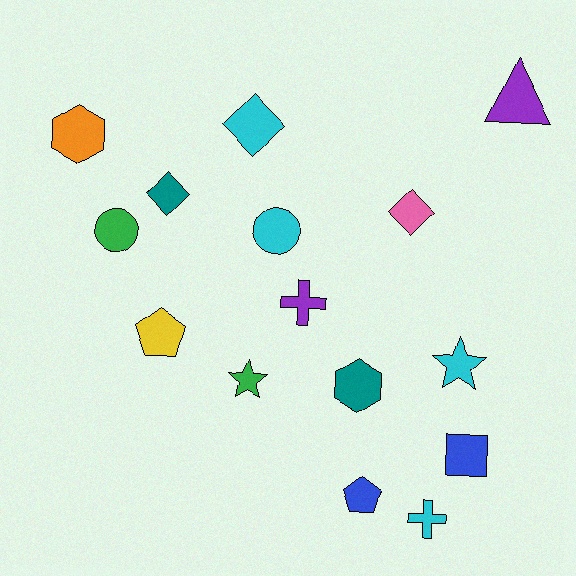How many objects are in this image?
There are 15 objects.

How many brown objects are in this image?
There are no brown objects.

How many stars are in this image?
There are 2 stars.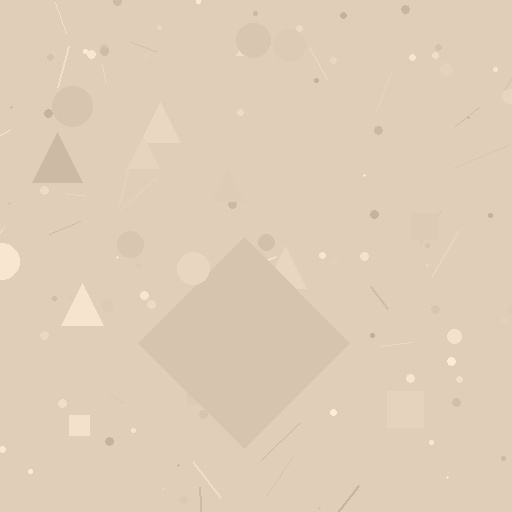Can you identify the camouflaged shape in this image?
The camouflaged shape is a diamond.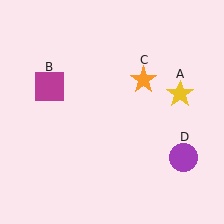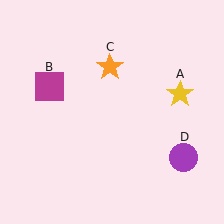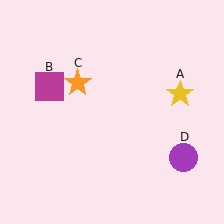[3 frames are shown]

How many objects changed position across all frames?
1 object changed position: orange star (object C).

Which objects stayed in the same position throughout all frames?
Yellow star (object A) and magenta square (object B) and purple circle (object D) remained stationary.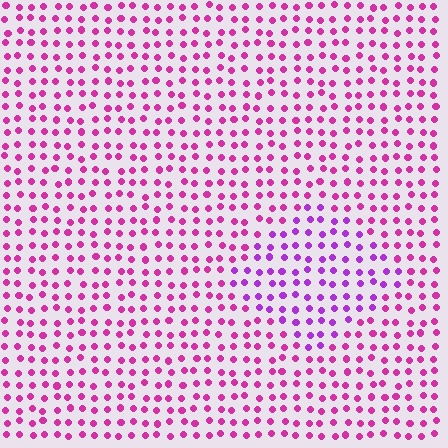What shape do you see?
I see a diamond.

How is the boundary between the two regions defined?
The boundary is defined purely by a slight shift in hue (about 32 degrees). Spacing, size, and orientation are identical on both sides.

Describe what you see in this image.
The image is filled with small magenta elements in a uniform arrangement. A diamond-shaped region is visible where the elements are tinted to a slightly different hue, forming a subtle color boundary.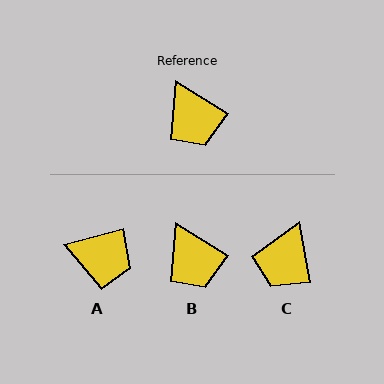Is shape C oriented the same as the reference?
No, it is off by about 48 degrees.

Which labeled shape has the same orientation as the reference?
B.